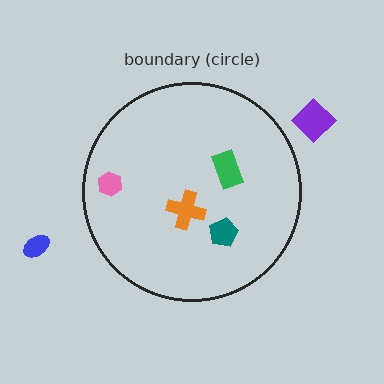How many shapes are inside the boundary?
4 inside, 2 outside.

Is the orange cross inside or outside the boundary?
Inside.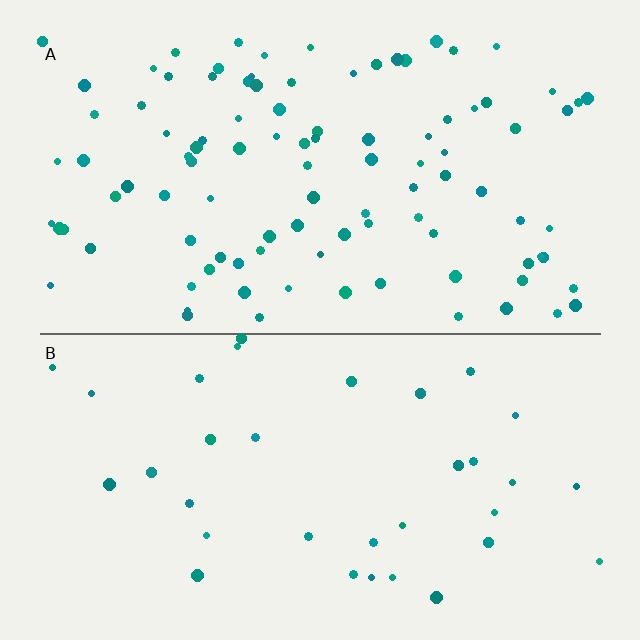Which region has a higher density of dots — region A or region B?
A (the top).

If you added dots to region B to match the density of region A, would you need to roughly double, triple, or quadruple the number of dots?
Approximately triple.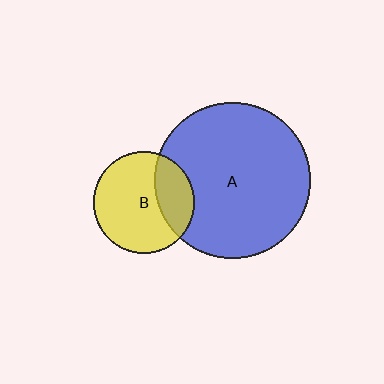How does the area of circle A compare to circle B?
Approximately 2.4 times.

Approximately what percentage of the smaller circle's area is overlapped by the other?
Approximately 30%.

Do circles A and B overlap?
Yes.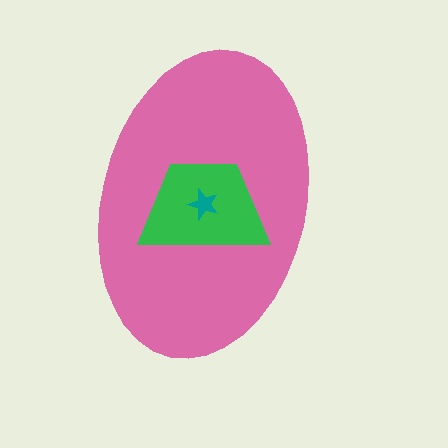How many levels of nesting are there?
3.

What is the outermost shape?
The pink ellipse.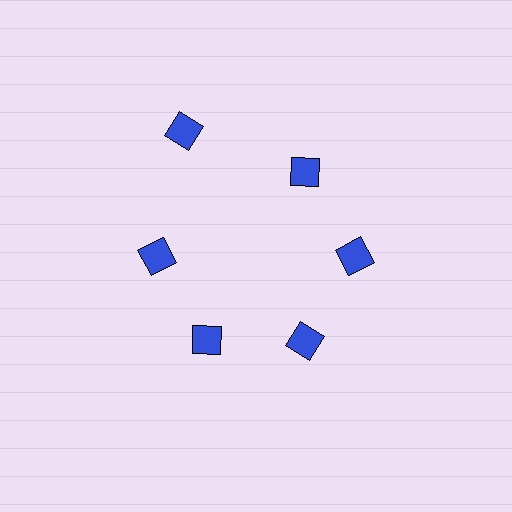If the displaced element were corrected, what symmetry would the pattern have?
It would have 6-fold rotational symmetry — the pattern would map onto itself every 60 degrees.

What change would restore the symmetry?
The symmetry would be restored by moving it inward, back onto the ring so that all 6 diamonds sit at equal angles and equal distance from the center.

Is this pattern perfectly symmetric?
No. The 6 blue diamonds are arranged in a ring, but one element near the 11 o'clock position is pushed outward from the center, breaking the 6-fold rotational symmetry.